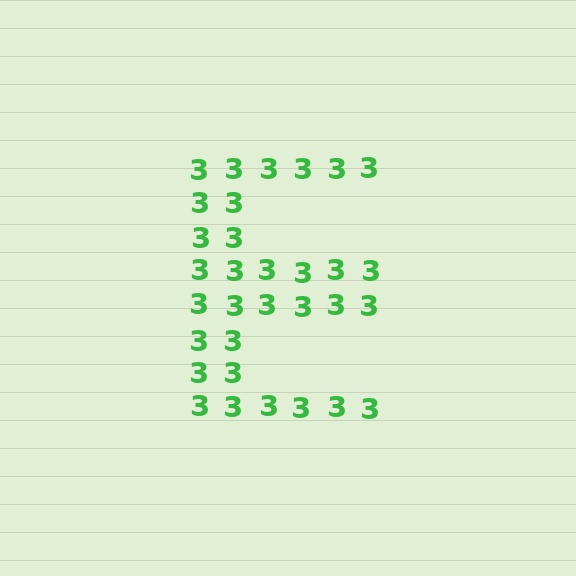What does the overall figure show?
The overall figure shows the letter E.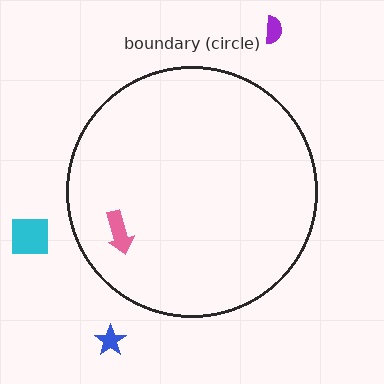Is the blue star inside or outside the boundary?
Outside.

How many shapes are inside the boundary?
1 inside, 3 outside.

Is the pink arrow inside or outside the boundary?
Inside.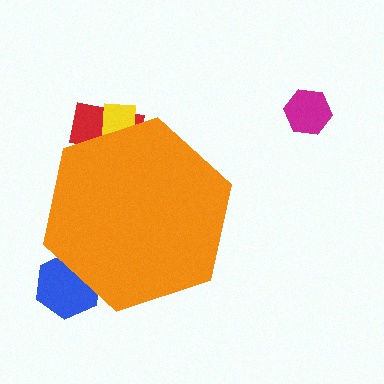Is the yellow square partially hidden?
Yes, the yellow square is partially hidden behind the orange hexagon.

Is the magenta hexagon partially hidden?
No, the magenta hexagon is fully visible.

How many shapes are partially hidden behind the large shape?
3 shapes are partially hidden.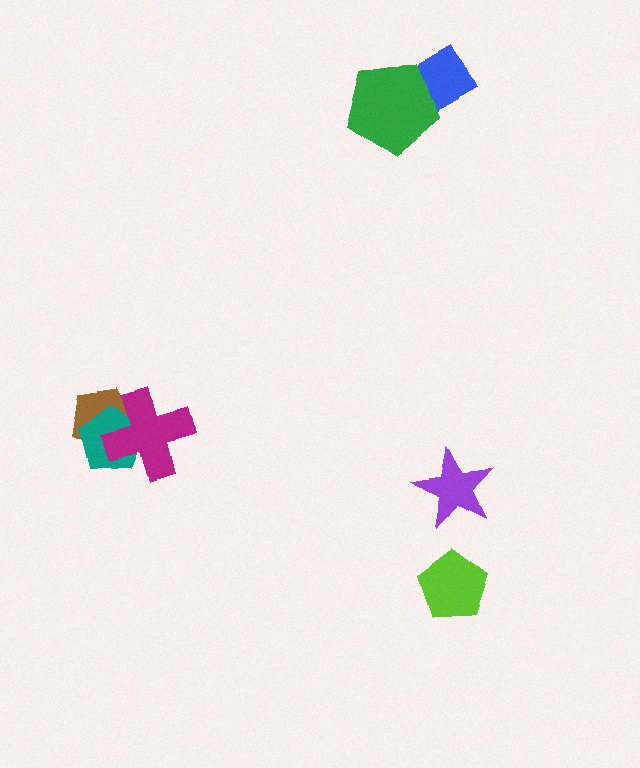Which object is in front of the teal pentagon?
The magenta cross is in front of the teal pentagon.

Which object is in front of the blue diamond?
The green pentagon is in front of the blue diamond.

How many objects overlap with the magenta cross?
2 objects overlap with the magenta cross.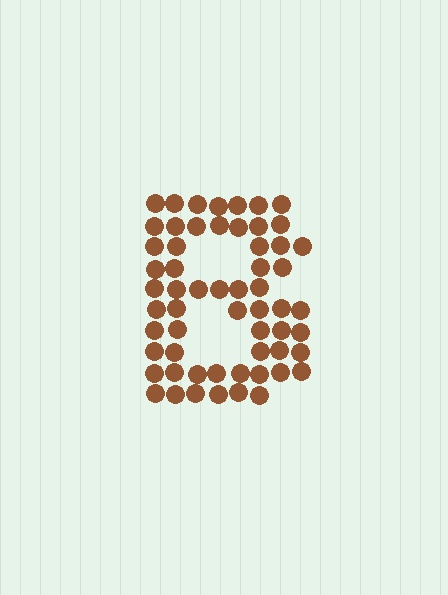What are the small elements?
The small elements are circles.